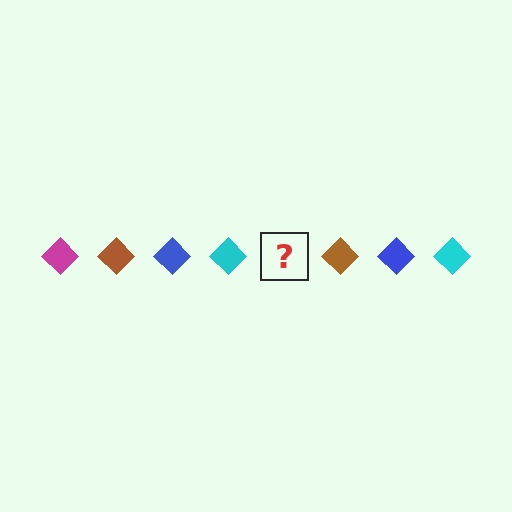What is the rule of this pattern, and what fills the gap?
The rule is that the pattern cycles through magenta, brown, blue, cyan diamonds. The gap should be filled with a magenta diamond.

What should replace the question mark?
The question mark should be replaced with a magenta diamond.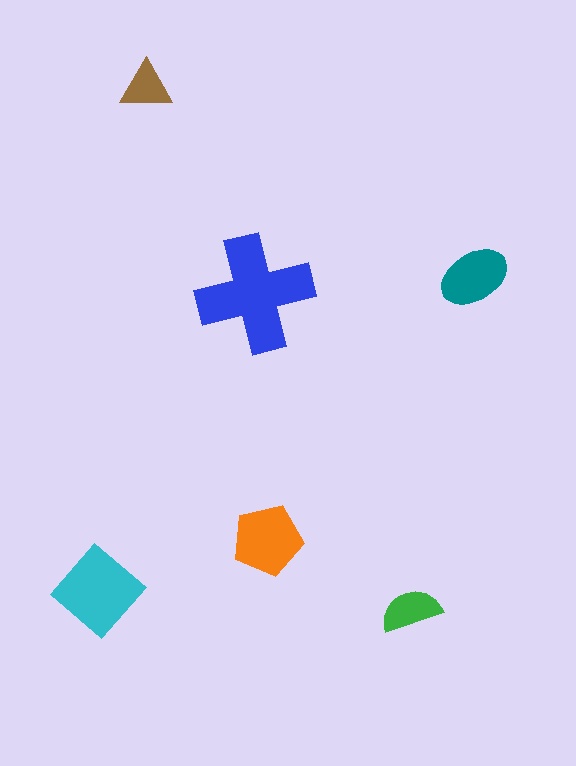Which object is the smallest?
The brown triangle.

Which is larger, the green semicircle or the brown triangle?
The green semicircle.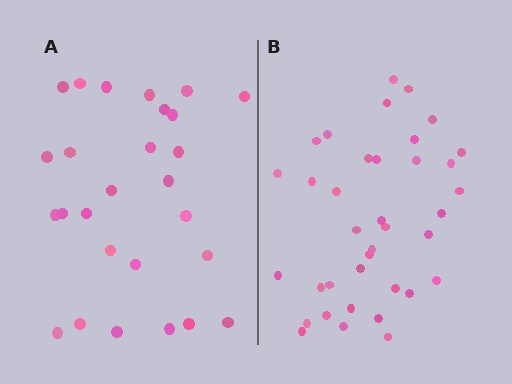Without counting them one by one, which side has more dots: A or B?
Region B (the right region) has more dots.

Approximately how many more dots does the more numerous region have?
Region B has roughly 10 or so more dots than region A.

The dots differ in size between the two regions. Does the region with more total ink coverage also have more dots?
No. Region A has more total ink coverage because its dots are larger, but region B actually contains more individual dots. Total area can be misleading — the number of items is what matters here.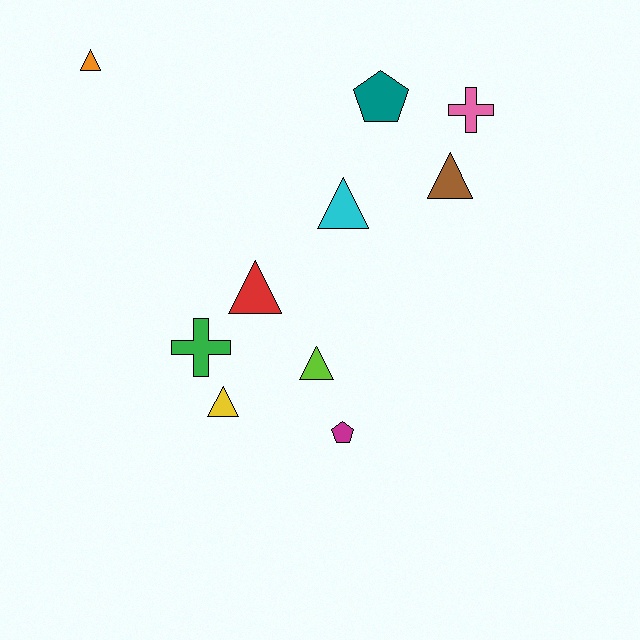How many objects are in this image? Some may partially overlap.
There are 10 objects.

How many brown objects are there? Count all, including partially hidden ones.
There is 1 brown object.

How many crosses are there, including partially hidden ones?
There are 2 crosses.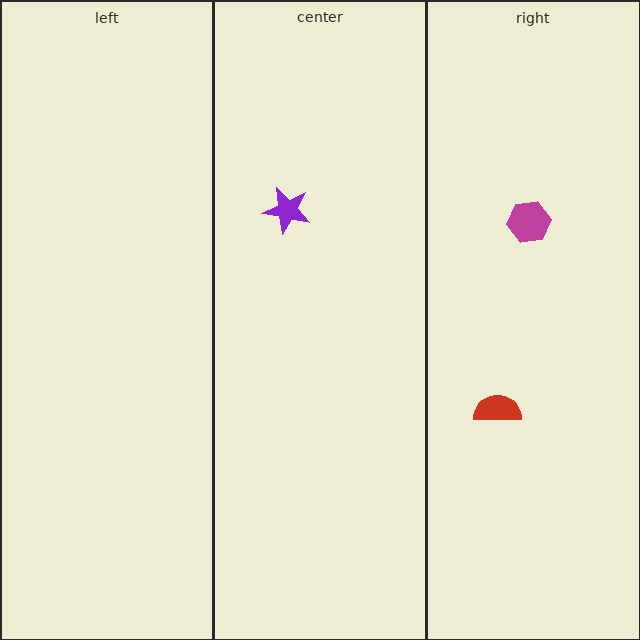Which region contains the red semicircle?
The right region.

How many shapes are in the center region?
1.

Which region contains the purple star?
The center region.